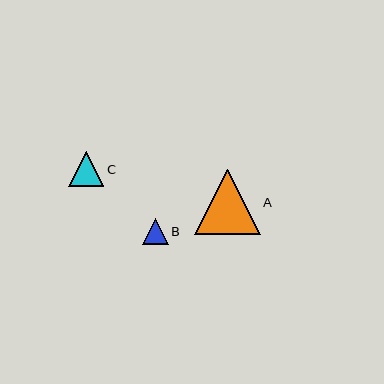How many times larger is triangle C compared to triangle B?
Triangle C is approximately 1.4 times the size of triangle B.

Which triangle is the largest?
Triangle A is the largest with a size of approximately 65 pixels.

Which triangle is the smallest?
Triangle B is the smallest with a size of approximately 26 pixels.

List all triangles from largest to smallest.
From largest to smallest: A, C, B.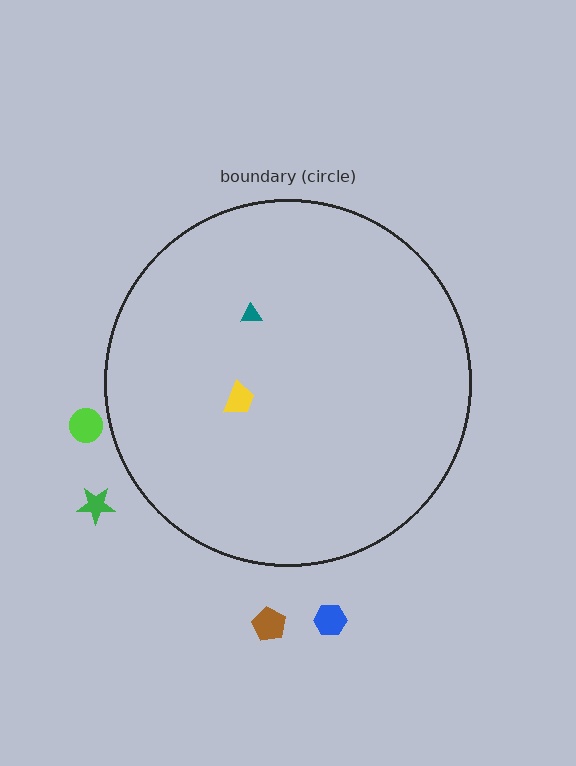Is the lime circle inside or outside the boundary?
Outside.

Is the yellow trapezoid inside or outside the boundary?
Inside.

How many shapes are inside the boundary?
2 inside, 4 outside.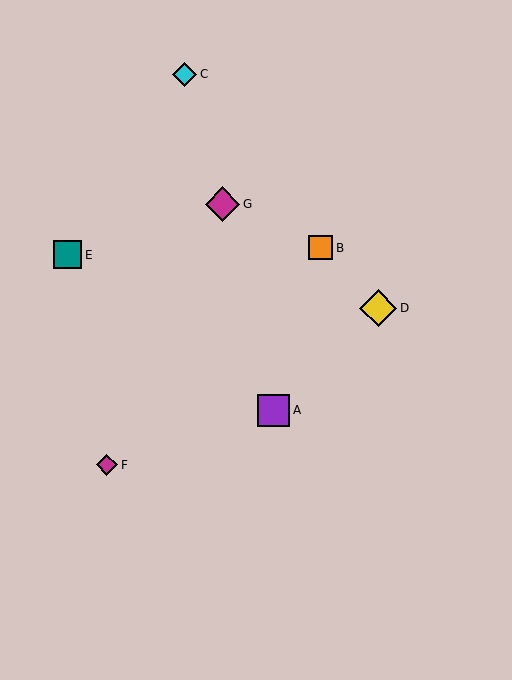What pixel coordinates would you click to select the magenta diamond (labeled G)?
Click at (223, 204) to select the magenta diamond G.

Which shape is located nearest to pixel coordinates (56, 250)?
The teal square (labeled E) at (68, 255) is nearest to that location.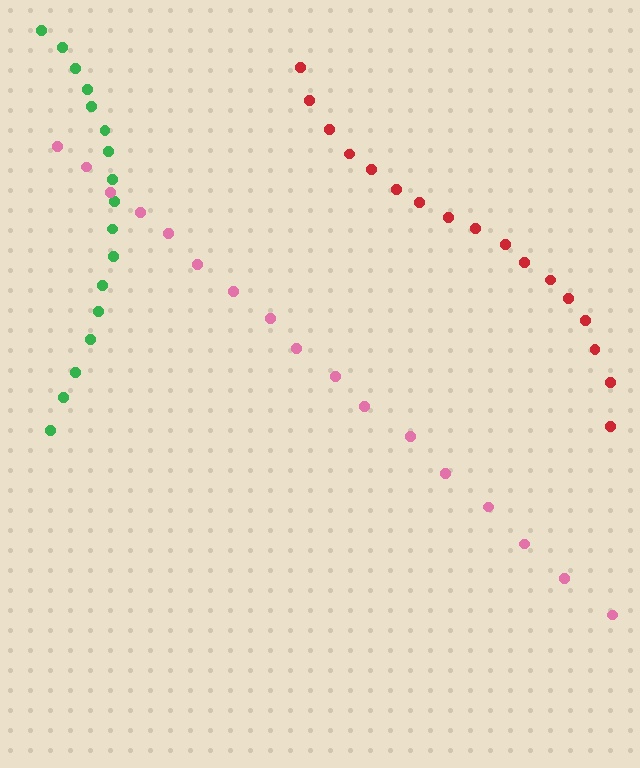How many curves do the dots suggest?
There are 3 distinct paths.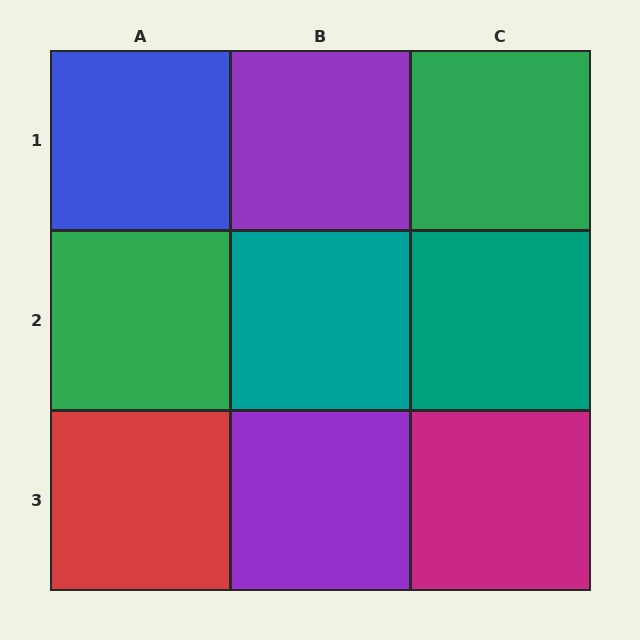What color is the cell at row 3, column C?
Magenta.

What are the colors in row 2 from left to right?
Green, teal, teal.